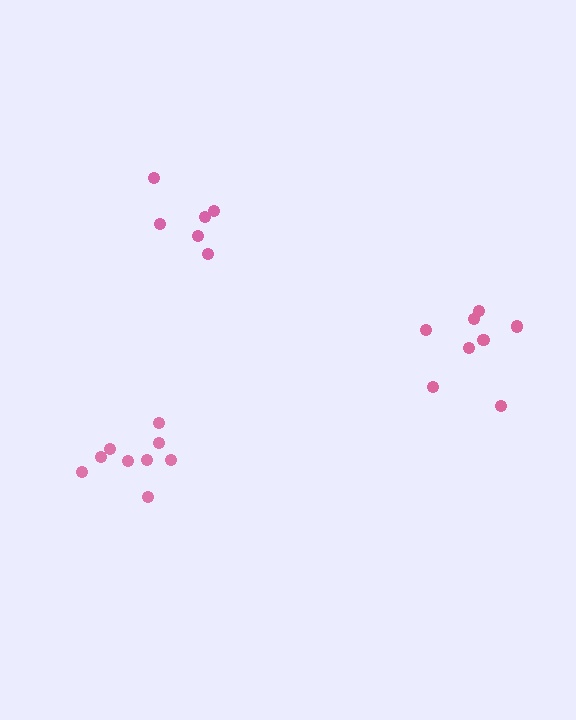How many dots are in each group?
Group 1: 8 dots, Group 2: 6 dots, Group 3: 9 dots (23 total).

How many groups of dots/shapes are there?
There are 3 groups.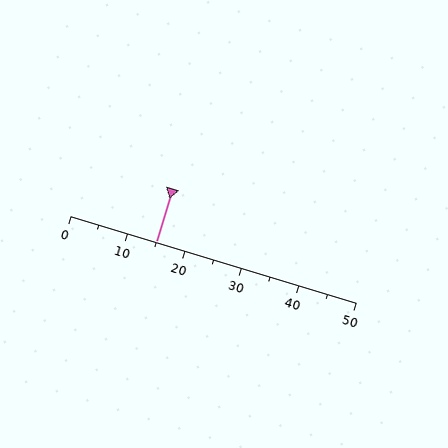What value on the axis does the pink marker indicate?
The marker indicates approximately 15.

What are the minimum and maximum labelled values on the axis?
The axis runs from 0 to 50.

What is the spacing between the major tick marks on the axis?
The major ticks are spaced 10 apart.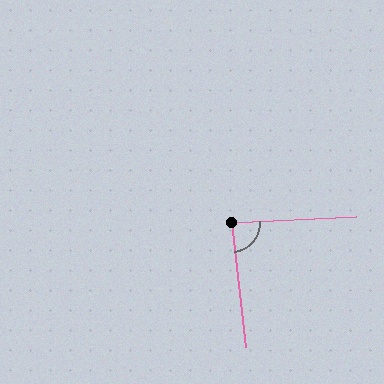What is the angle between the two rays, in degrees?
Approximately 87 degrees.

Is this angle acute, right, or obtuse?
It is approximately a right angle.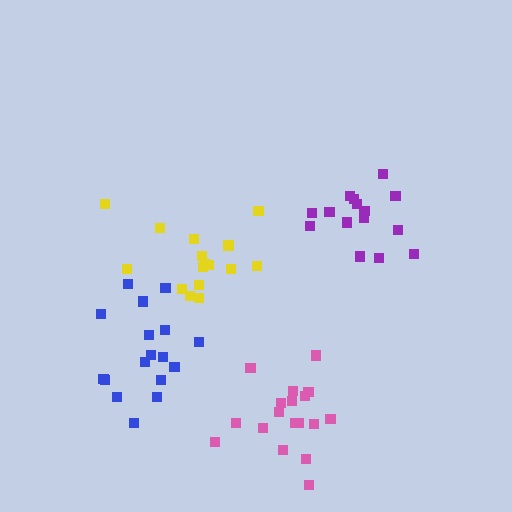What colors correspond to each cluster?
The clusters are colored: pink, blue, purple, yellow.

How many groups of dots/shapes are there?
There are 4 groups.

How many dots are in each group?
Group 1: 18 dots, Group 2: 17 dots, Group 3: 15 dots, Group 4: 16 dots (66 total).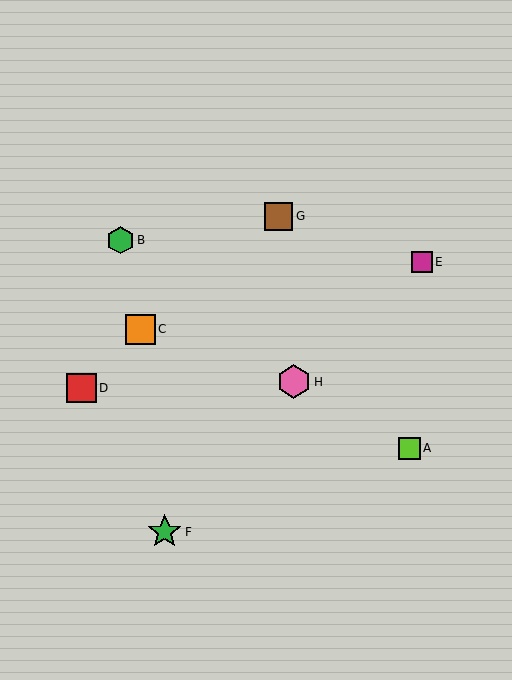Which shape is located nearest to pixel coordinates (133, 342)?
The orange square (labeled C) at (140, 329) is nearest to that location.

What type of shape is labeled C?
Shape C is an orange square.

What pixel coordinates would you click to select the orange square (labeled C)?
Click at (140, 329) to select the orange square C.